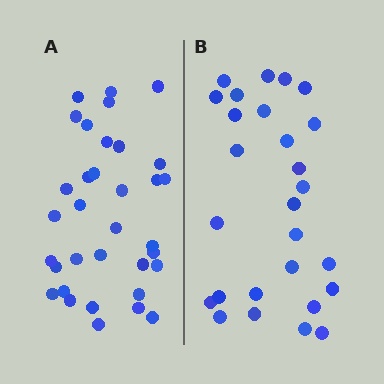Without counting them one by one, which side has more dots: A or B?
Region A (the left region) has more dots.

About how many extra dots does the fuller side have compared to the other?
Region A has roughly 8 or so more dots than region B.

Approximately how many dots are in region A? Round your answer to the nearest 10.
About 30 dots. (The exact count is 34, which rounds to 30.)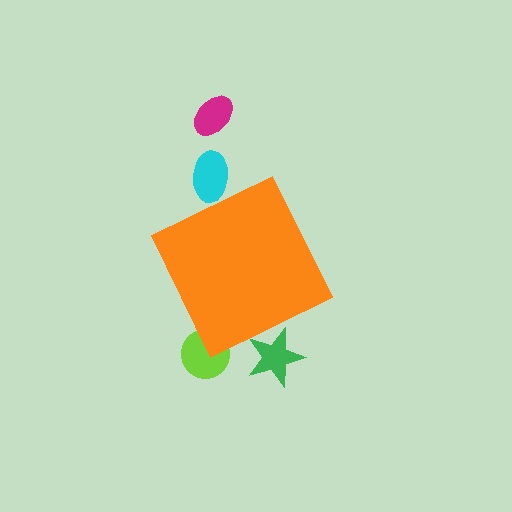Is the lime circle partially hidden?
Yes, the lime circle is partially hidden behind the orange diamond.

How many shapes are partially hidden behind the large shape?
3 shapes are partially hidden.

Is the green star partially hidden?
Yes, the green star is partially hidden behind the orange diamond.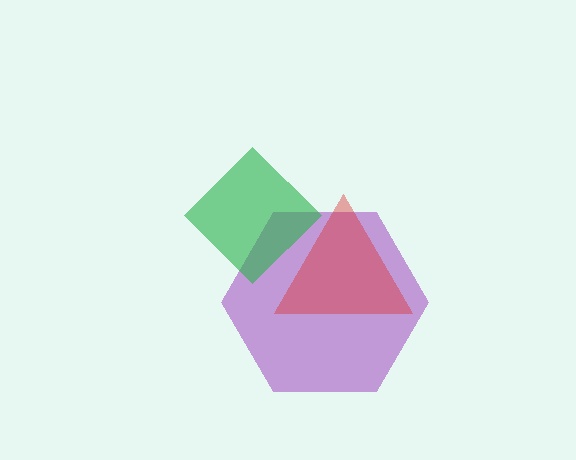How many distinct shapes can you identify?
There are 3 distinct shapes: a purple hexagon, a green diamond, a red triangle.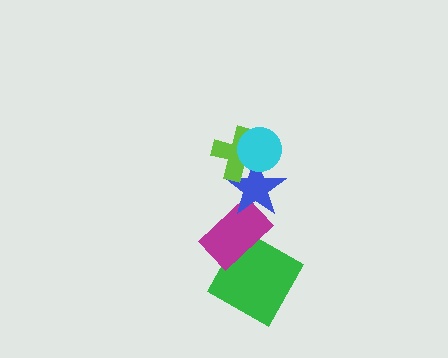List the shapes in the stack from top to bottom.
From top to bottom: the cyan circle, the lime cross, the blue star, the magenta rectangle, the green square.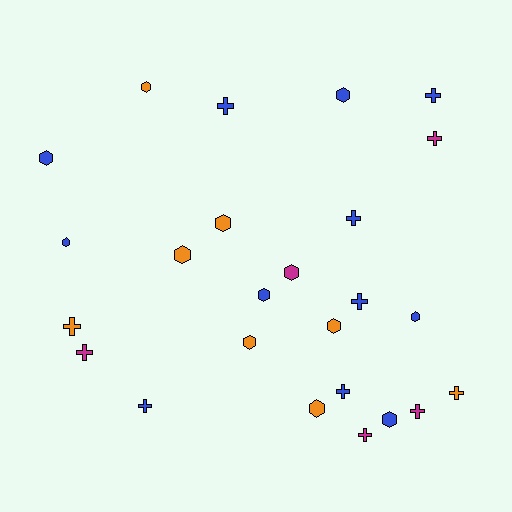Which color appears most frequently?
Blue, with 12 objects.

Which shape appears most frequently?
Hexagon, with 13 objects.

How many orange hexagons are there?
There are 6 orange hexagons.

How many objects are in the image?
There are 25 objects.